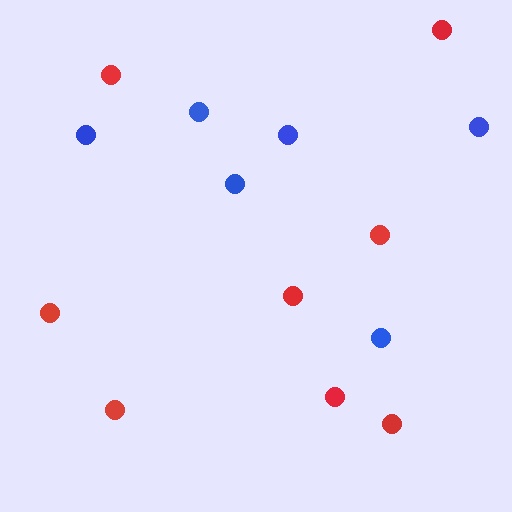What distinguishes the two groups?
There are 2 groups: one group of blue circles (6) and one group of red circles (8).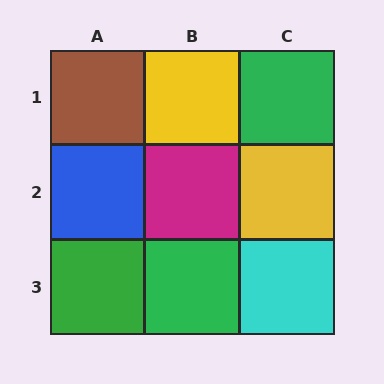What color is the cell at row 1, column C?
Green.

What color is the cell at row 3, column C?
Cyan.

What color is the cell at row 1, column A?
Brown.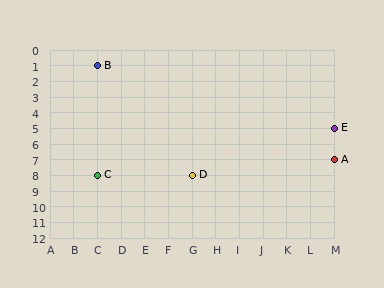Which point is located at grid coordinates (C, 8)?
Point C is at (C, 8).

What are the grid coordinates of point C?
Point C is at grid coordinates (C, 8).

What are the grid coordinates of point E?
Point E is at grid coordinates (M, 5).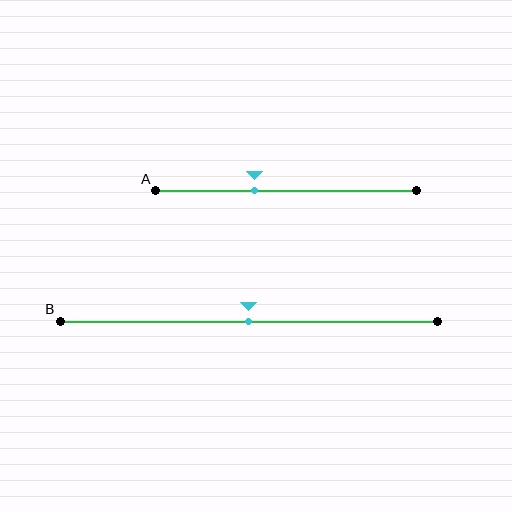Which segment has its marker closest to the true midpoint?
Segment B has its marker closest to the true midpoint.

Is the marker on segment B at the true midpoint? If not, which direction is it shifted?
Yes, the marker on segment B is at the true midpoint.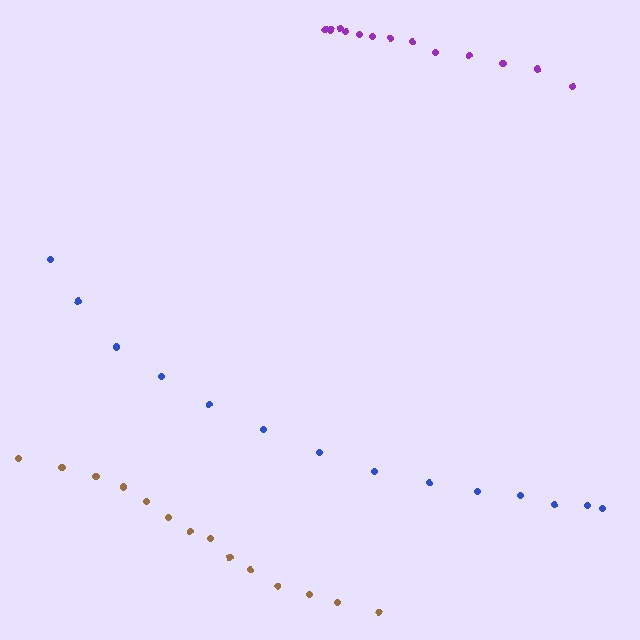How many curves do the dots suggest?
There are 3 distinct paths.